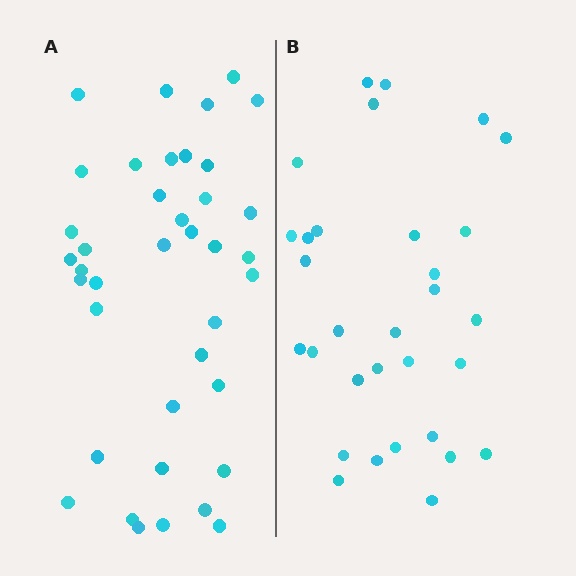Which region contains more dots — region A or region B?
Region A (the left region) has more dots.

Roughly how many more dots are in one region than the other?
Region A has roughly 8 or so more dots than region B.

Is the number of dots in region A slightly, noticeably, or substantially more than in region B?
Region A has noticeably more, but not dramatically so. The ratio is roughly 1.3 to 1.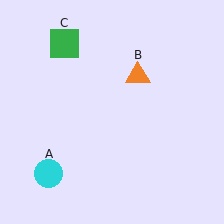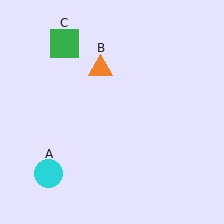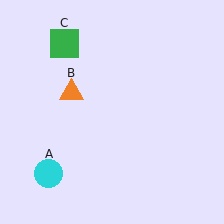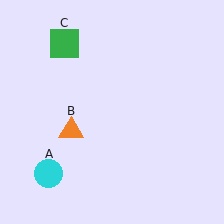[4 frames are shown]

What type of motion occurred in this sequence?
The orange triangle (object B) rotated counterclockwise around the center of the scene.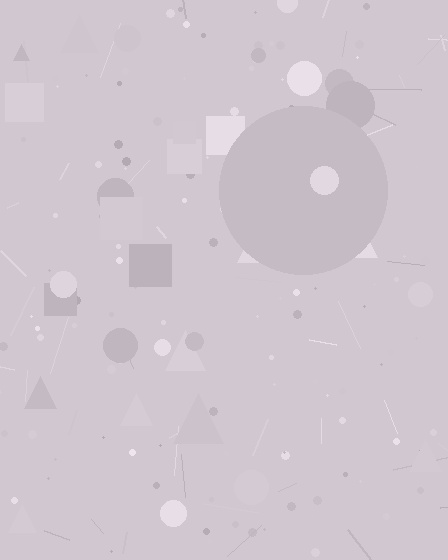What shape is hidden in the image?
A circle is hidden in the image.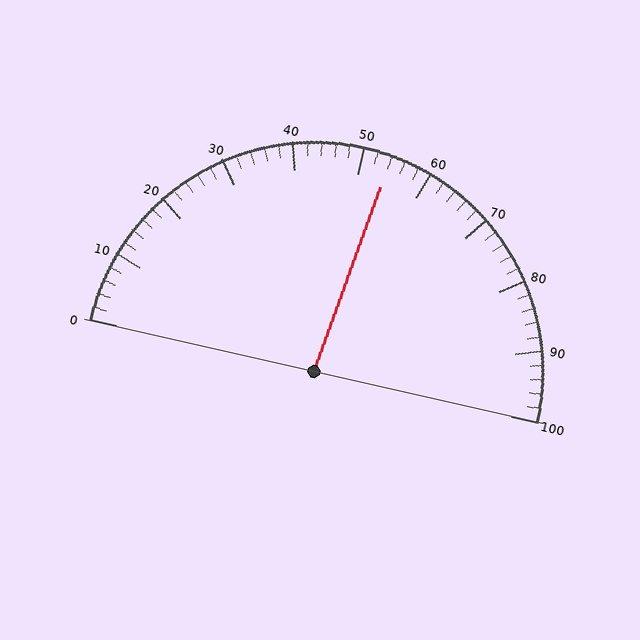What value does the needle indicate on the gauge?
The needle indicates approximately 54.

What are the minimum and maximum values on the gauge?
The gauge ranges from 0 to 100.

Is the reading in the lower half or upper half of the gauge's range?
The reading is in the upper half of the range (0 to 100).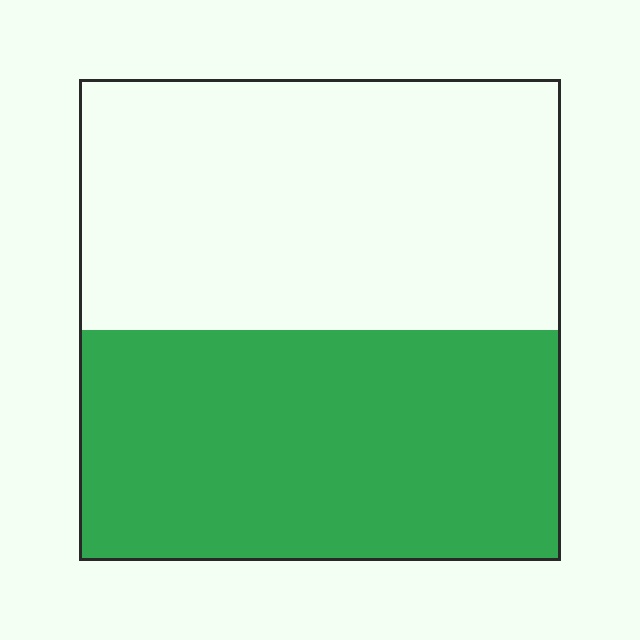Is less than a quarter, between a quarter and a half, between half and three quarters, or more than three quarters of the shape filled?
Between a quarter and a half.